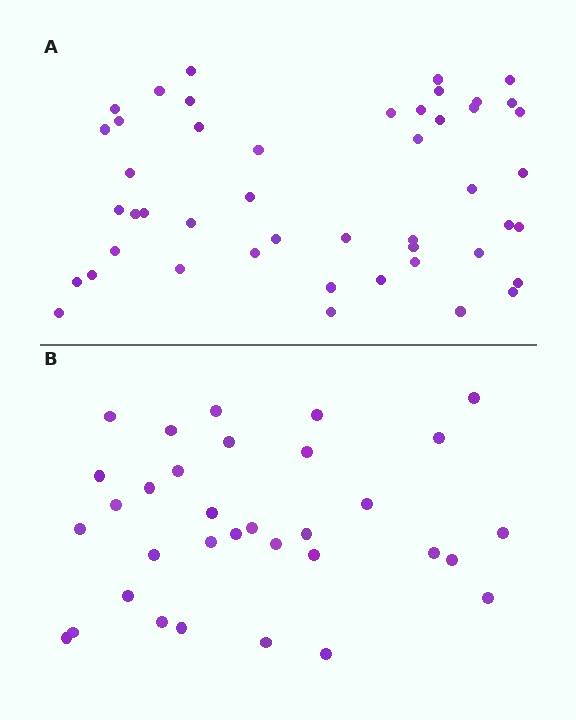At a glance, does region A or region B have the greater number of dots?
Region A (the top region) has more dots.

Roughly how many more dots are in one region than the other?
Region A has approximately 15 more dots than region B.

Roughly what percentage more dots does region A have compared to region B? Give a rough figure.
About 40% more.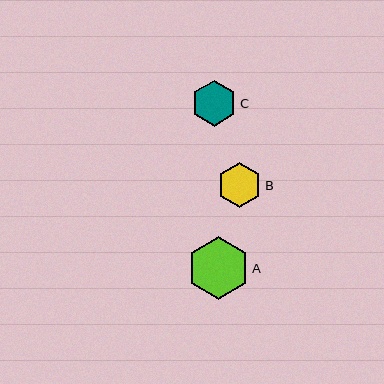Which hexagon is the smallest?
Hexagon B is the smallest with a size of approximately 45 pixels.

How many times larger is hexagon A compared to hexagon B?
Hexagon A is approximately 1.4 times the size of hexagon B.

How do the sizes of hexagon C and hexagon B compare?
Hexagon C and hexagon B are approximately the same size.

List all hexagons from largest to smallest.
From largest to smallest: A, C, B.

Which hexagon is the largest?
Hexagon A is the largest with a size of approximately 62 pixels.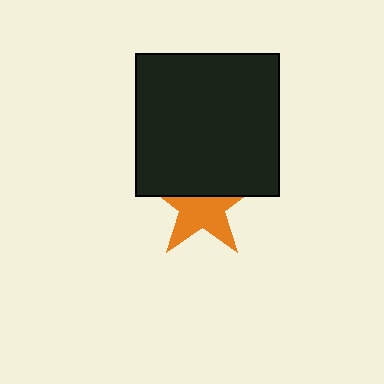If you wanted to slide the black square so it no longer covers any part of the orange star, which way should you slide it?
Slide it up — that is the most direct way to separate the two shapes.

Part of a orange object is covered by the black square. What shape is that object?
It is a star.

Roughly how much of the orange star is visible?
About half of it is visible (roughly 57%).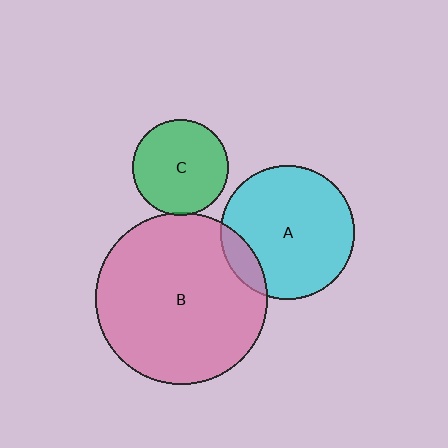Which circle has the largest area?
Circle B (pink).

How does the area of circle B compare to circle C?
Approximately 3.2 times.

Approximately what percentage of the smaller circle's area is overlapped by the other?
Approximately 10%.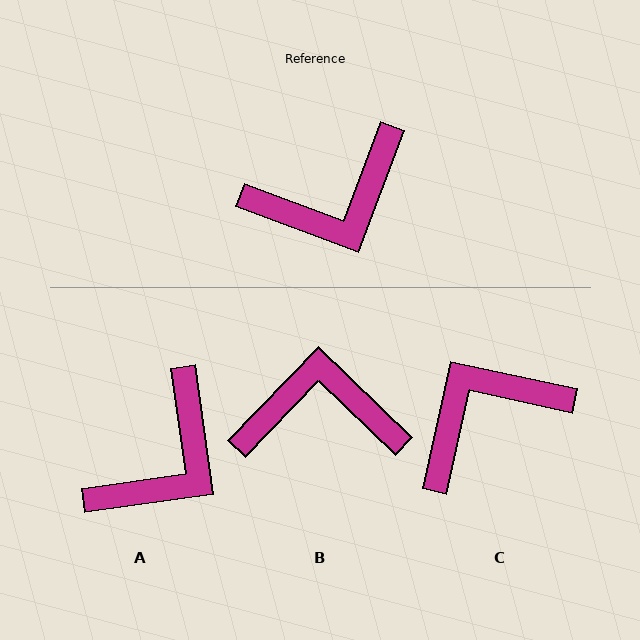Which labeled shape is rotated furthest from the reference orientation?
C, about 172 degrees away.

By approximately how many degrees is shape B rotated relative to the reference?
Approximately 157 degrees counter-clockwise.